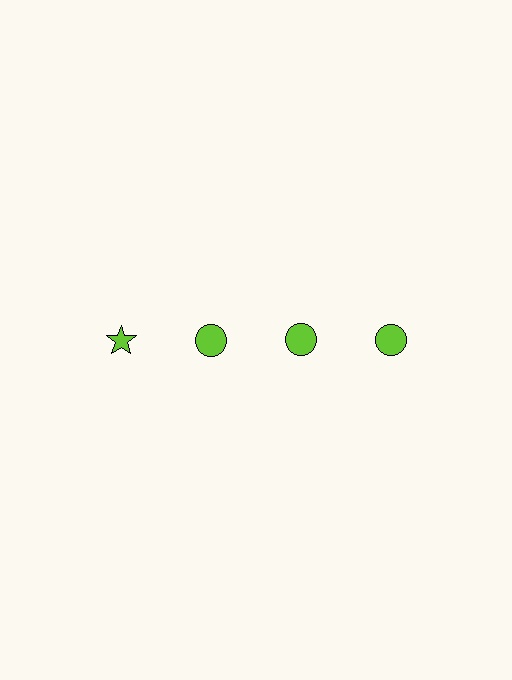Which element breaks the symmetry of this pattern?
The lime star in the top row, leftmost column breaks the symmetry. All other shapes are lime circles.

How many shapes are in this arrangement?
There are 4 shapes arranged in a grid pattern.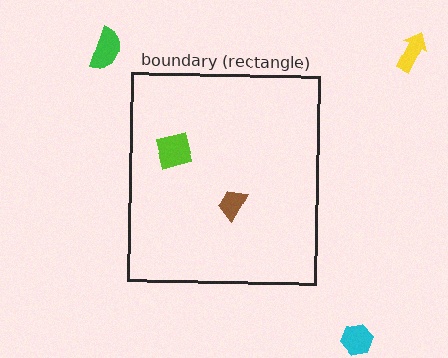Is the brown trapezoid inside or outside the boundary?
Inside.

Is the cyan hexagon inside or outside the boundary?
Outside.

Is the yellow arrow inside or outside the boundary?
Outside.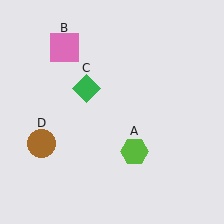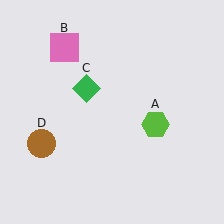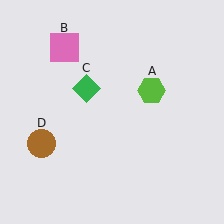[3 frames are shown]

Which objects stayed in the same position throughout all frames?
Pink square (object B) and green diamond (object C) and brown circle (object D) remained stationary.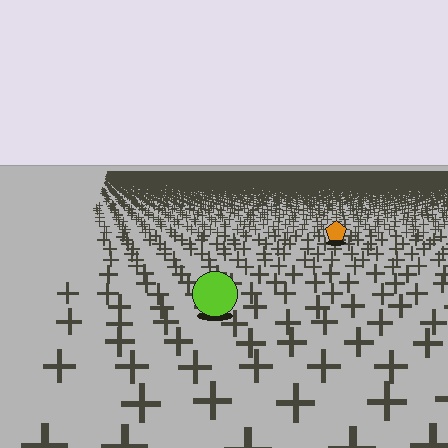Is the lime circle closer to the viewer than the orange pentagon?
Yes. The lime circle is closer — you can tell from the texture gradient: the ground texture is coarser near it.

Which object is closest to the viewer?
The lime circle is closest. The texture marks near it are larger and more spread out.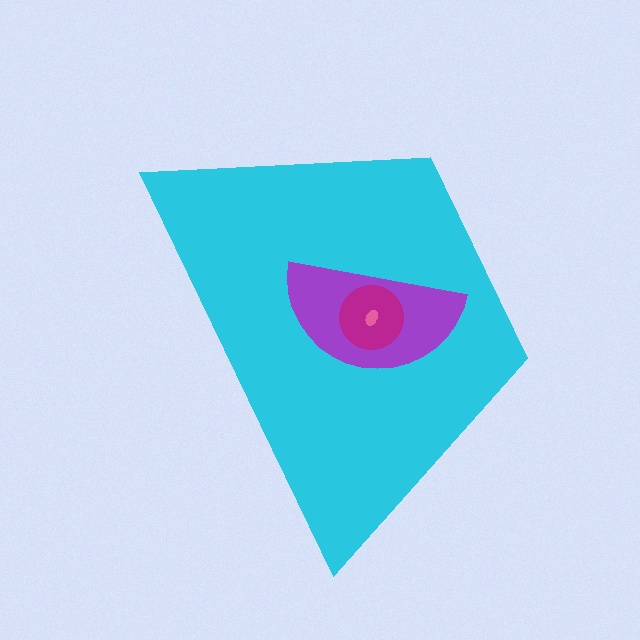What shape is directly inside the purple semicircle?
The magenta circle.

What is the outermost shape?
The cyan trapezoid.